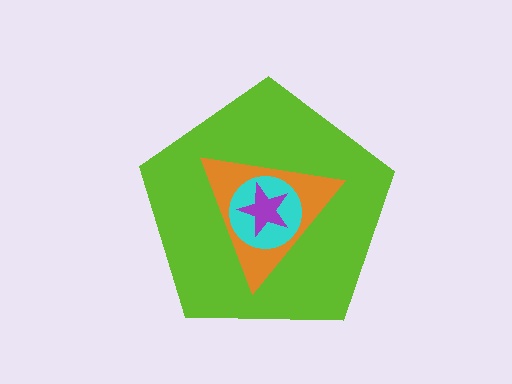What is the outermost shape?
The lime pentagon.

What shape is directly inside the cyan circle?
The purple star.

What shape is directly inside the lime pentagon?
The orange triangle.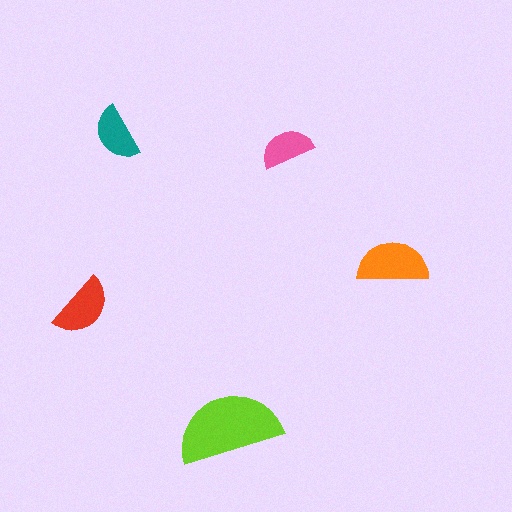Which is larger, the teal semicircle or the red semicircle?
The red one.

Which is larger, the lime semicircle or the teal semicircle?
The lime one.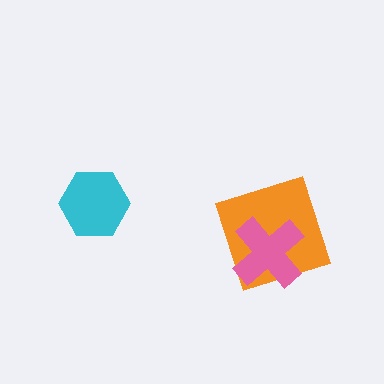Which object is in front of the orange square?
The pink cross is in front of the orange square.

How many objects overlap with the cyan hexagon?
0 objects overlap with the cyan hexagon.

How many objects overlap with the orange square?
1 object overlaps with the orange square.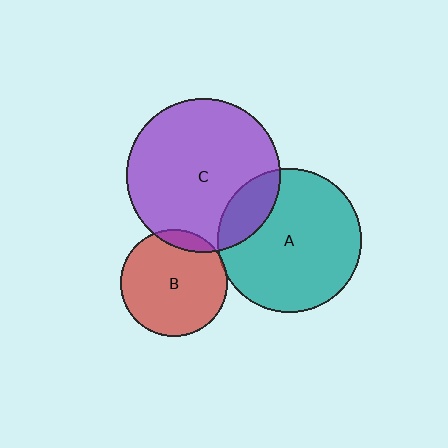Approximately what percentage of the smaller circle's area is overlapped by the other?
Approximately 20%.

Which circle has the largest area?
Circle C (purple).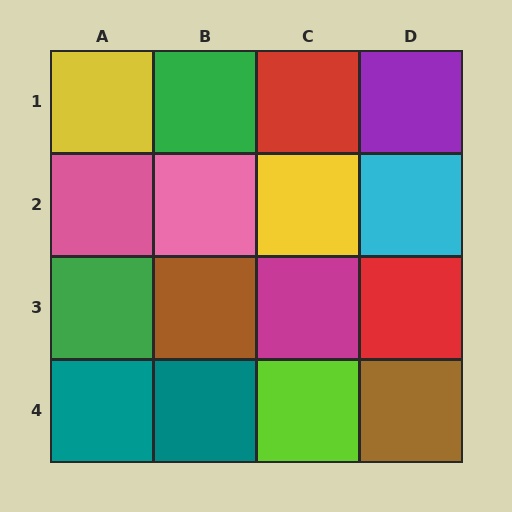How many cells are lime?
1 cell is lime.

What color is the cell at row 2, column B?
Pink.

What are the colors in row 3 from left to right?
Green, brown, magenta, red.